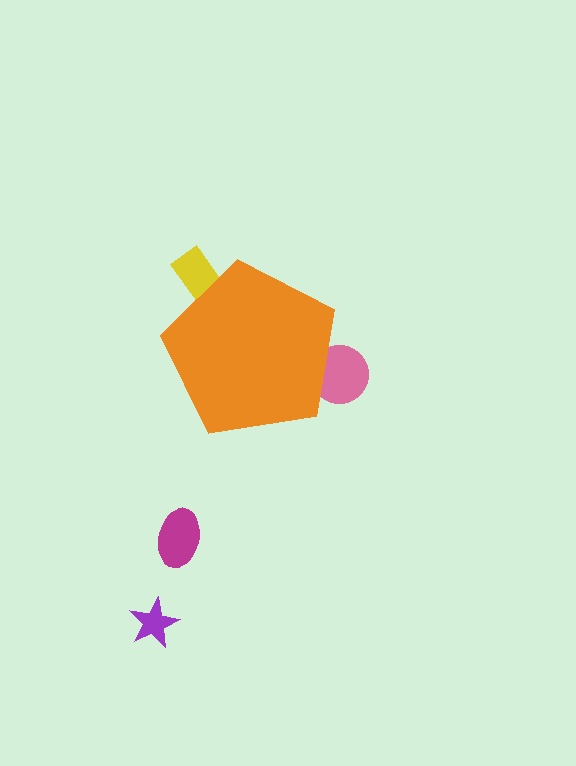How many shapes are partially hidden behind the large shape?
2 shapes are partially hidden.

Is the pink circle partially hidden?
Yes, the pink circle is partially hidden behind the orange pentagon.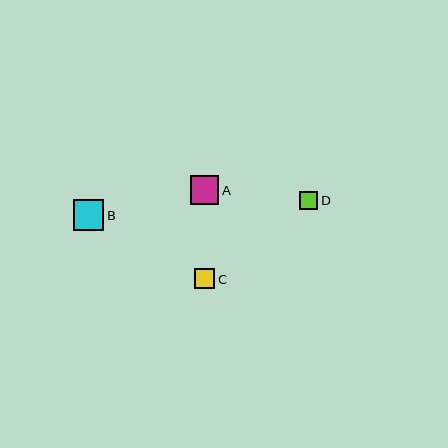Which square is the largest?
Square B is the largest with a size of approximately 30 pixels.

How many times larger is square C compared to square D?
Square C is approximately 1.1 times the size of square D.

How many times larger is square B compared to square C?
Square B is approximately 1.5 times the size of square C.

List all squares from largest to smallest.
From largest to smallest: B, A, C, D.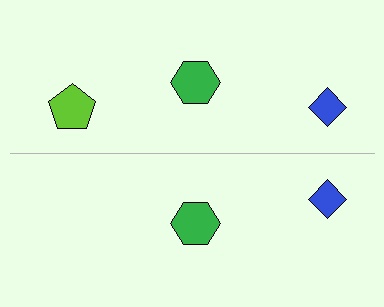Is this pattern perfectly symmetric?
No, the pattern is not perfectly symmetric. A lime pentagon is missing from the bottom side.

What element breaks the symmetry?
A lime pentagon is missing from the bottom side.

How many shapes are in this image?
There are 5 shapes in this image.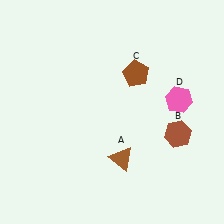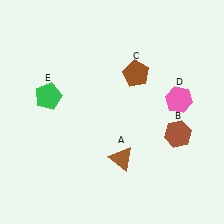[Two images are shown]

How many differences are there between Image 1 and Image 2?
There is 1 difference between the two images.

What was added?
A green pentagon (E) was added in Image 2.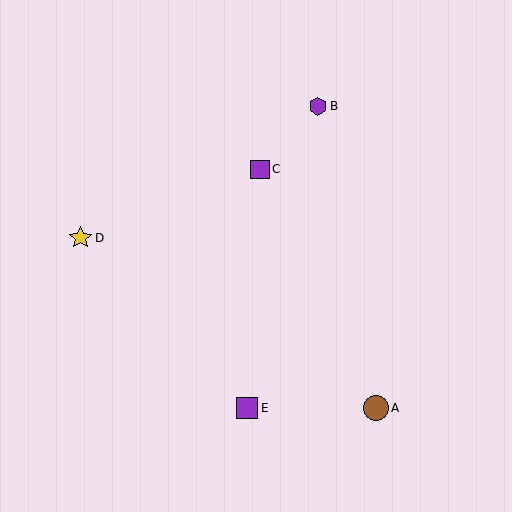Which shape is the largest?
The brown circle (labeled A) is the largest.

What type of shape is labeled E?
Shape E is a purple square.